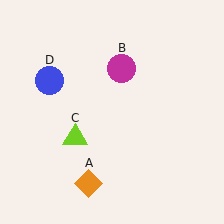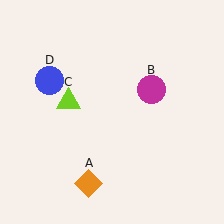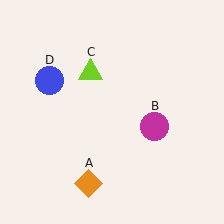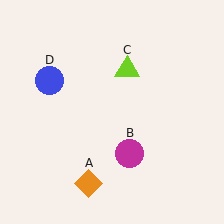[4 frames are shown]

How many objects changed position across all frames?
2 objects changed position: magenta circle (object B), lime triangle (object C).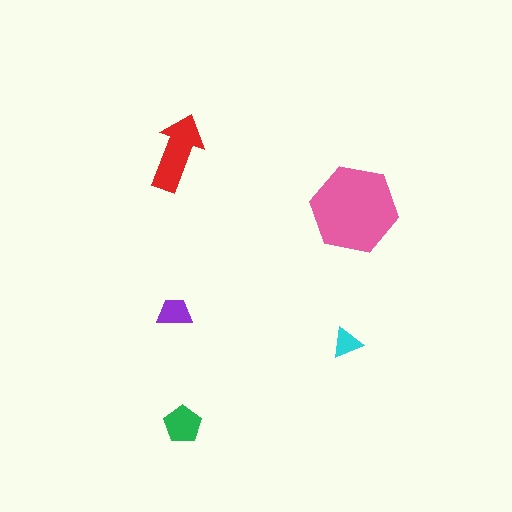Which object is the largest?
The pink hexagon.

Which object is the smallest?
The cyan triangle.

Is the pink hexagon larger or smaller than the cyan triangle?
Larger.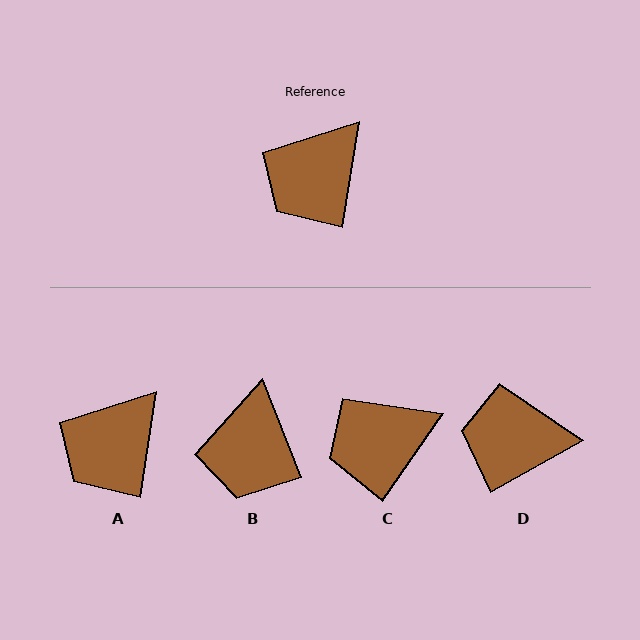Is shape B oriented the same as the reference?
No, it is off by about 30 degrees.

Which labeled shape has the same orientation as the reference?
A.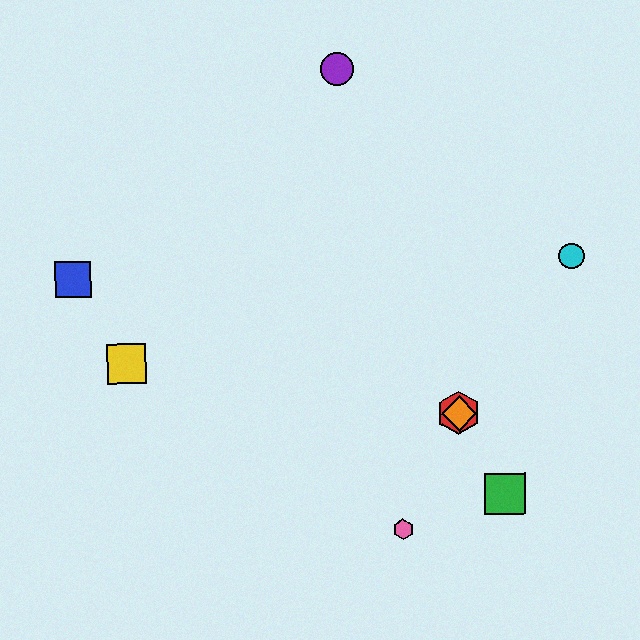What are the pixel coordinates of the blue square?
The blue square is at (73, 279).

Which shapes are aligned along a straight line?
The red hexagon, the green square, the orange diamond are aligned along a straight line.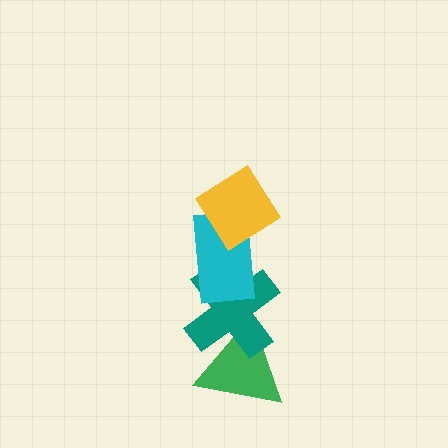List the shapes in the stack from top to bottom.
From top to bottom: the yellow diamond, the cyan rectangle, the teal cross, the green triangle.